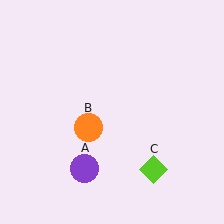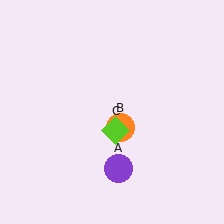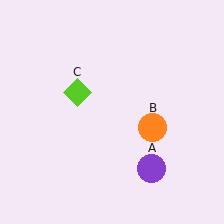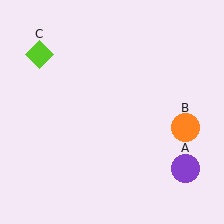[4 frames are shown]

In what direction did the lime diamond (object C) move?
The lime diamond (object C) moved up and to the left.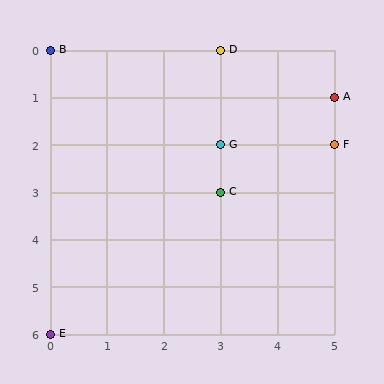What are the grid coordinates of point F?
Point F is at grid coordinates (5, 2).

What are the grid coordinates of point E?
Point E is at grid coordinates (0, 6).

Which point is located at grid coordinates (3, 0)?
Point D is at (3, 0).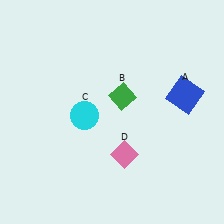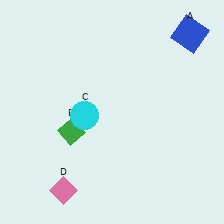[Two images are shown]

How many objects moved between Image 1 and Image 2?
3 objects moved between the two images.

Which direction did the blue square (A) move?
The blue square (A) moved up.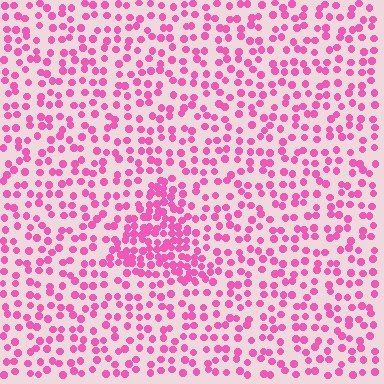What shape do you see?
I see a triangle.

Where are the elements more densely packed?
The elements are more densely packed inside the triangle boundary.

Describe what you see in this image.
The image contains small pink elements arranged at two different densities. A triangle-shaped region is visible where the elements are more densely packed than the surrounding area.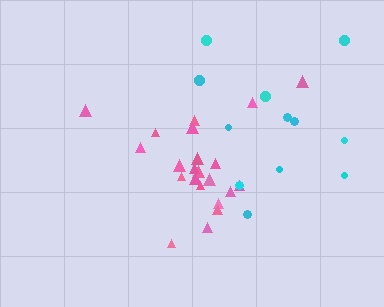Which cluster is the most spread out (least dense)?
Cyan.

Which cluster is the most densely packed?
Pink.